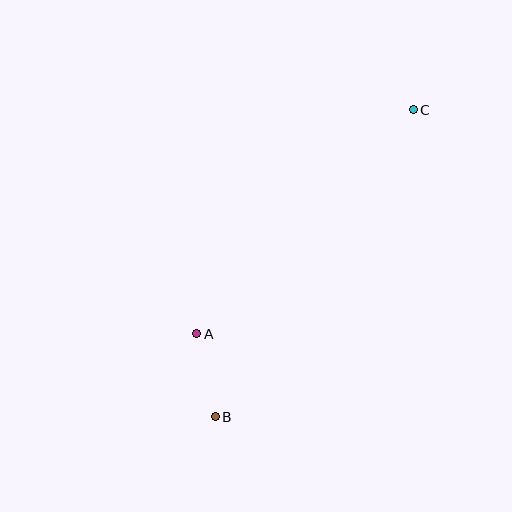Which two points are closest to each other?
Points A and B are closest to each other.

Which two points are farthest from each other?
Points B and C are farthest from each other.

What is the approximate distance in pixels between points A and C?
The distance between A and C is approximately 312 pixels.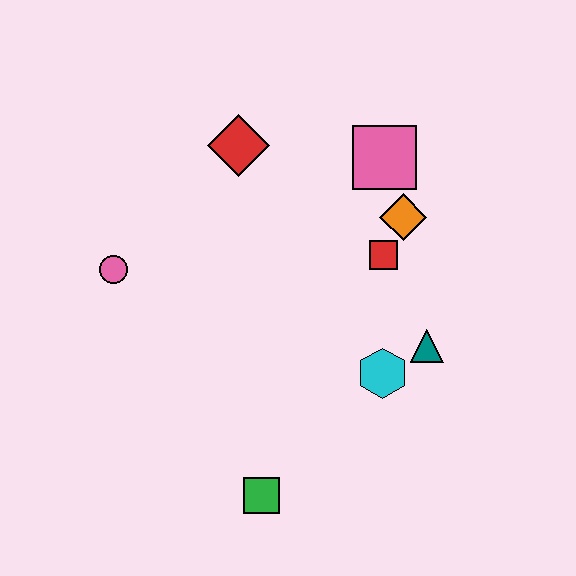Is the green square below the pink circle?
Yes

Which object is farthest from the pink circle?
The teal triangle is farthest from the pink circle.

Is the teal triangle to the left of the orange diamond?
No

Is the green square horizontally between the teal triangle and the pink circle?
Yes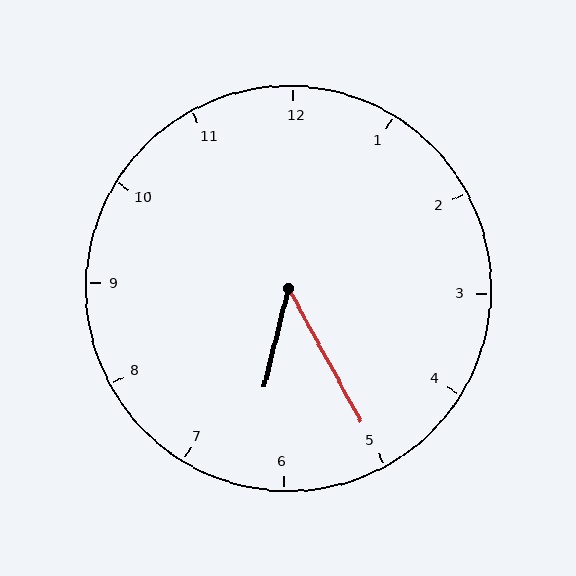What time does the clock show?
6:25.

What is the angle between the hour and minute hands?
Approximately 42 degrees.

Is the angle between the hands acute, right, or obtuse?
It is acute.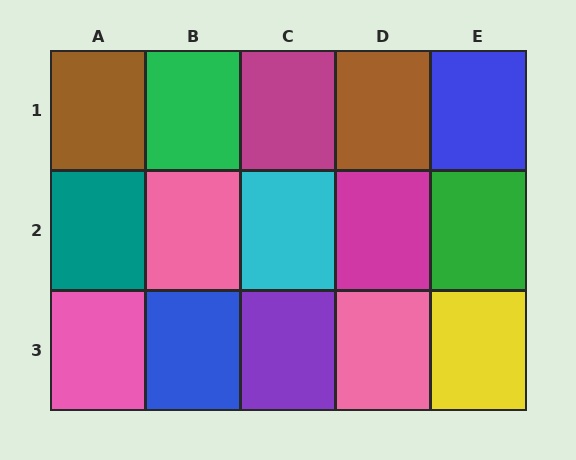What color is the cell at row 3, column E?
Yellow.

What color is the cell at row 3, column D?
Pink.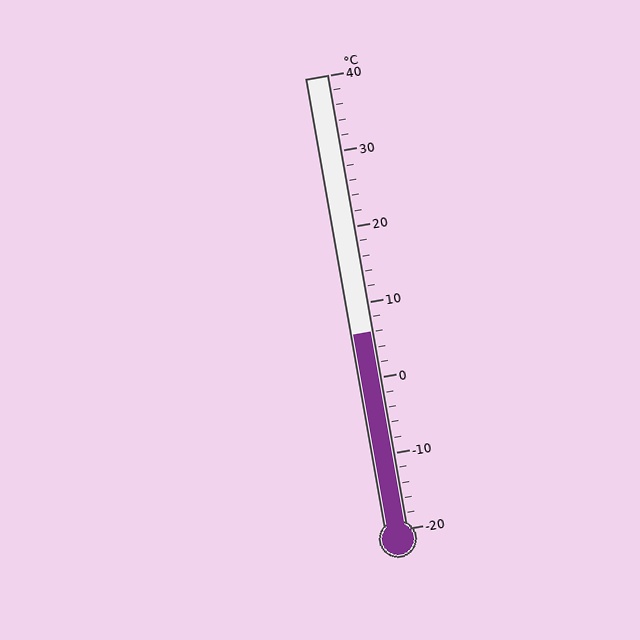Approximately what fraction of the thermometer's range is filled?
The thermometer is filled to approximately 45% of its range.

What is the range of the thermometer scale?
The thermometer scale ranges from -20°C to 40°C.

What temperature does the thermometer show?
The thermometer shows approximately 6°C.